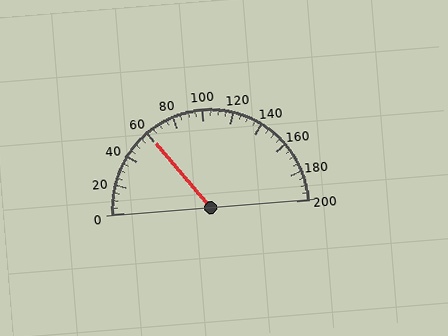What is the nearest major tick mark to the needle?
The nearest major tick mark is 60.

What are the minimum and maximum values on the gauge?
The gauge ranges from 0 to 200.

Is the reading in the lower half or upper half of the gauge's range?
The reading is in the lower half of the range (0 to 200).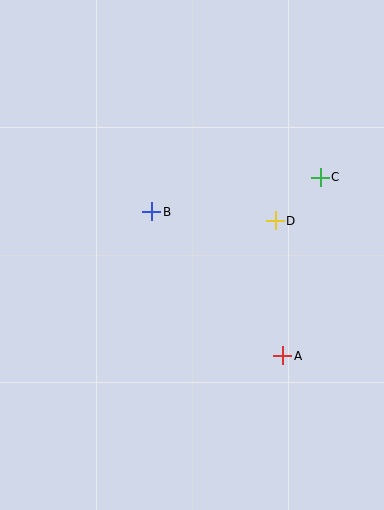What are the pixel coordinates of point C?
Point C is at (320, 177).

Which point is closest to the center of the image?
Point B at (152, 212) is closest to the center.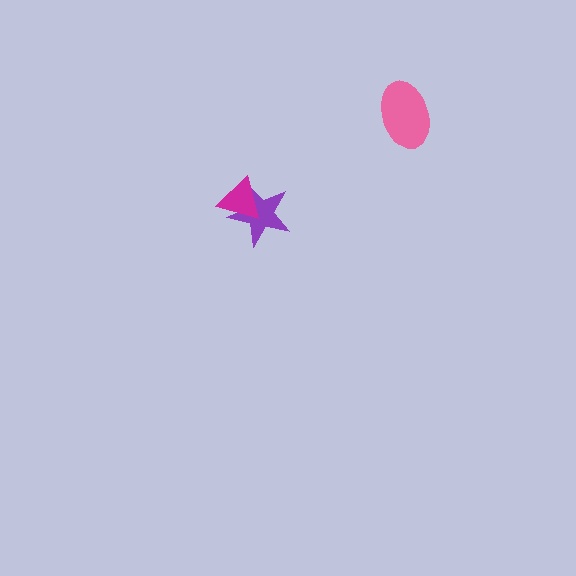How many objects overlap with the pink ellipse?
0 objects overlap with the pink ellipse.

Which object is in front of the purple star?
The magenta triangle is in front of the purple star.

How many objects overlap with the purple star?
1 object overlaps with the purple star.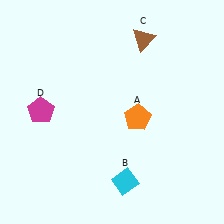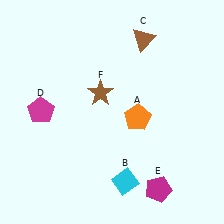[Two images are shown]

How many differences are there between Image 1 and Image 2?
There are 2 differences between the two images.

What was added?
A magenta pentagon (E), a brown star (F) were added in Image 2.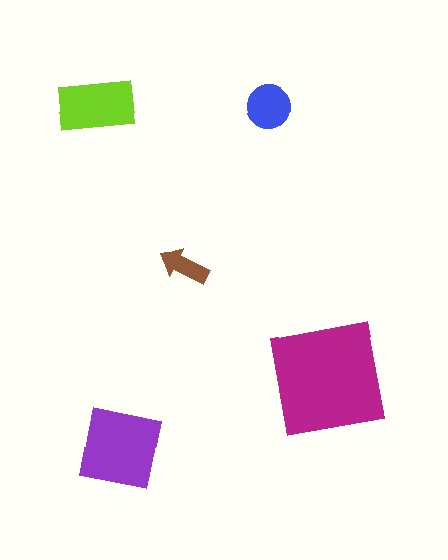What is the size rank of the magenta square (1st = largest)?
1st.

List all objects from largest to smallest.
The magenta square, the purple square, the lime rectangle, the blue circle, the brown arrow.